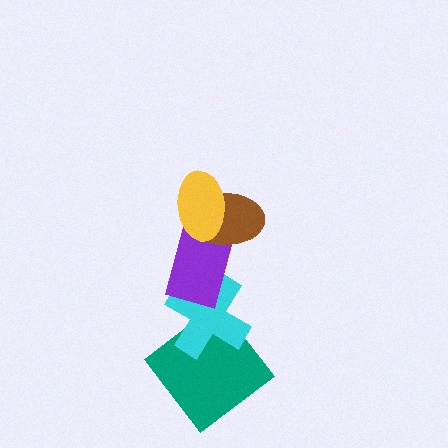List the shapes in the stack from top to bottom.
From top to bottom: the yellow ellipse, the brown ellipse, the purple rectangle, the cyan cross, the teal diamond.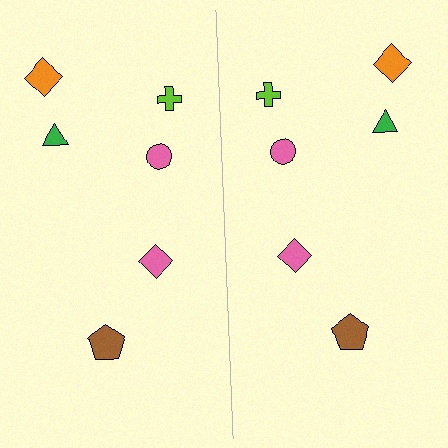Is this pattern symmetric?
Yes, this pattern has bilateral (reflection) symmetry.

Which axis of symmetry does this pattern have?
The pattern has a vertical axis of symmetry running through the center of the image.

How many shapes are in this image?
There are 12 shapes in this image.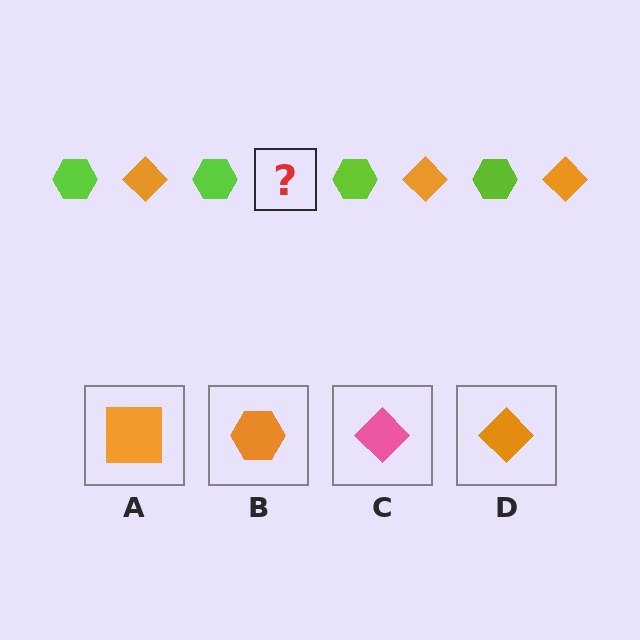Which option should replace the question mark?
Option D.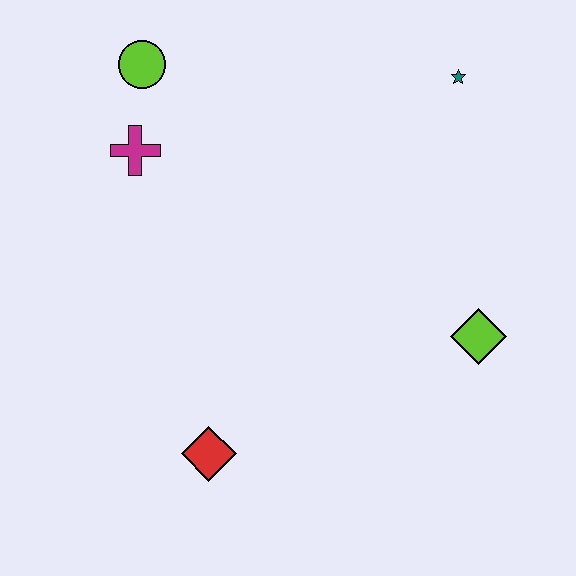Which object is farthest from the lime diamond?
The lime circle is farthest from the lime diamond.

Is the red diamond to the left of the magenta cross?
No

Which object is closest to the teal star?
The lime diamond is closest to the teal star.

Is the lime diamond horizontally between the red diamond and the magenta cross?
No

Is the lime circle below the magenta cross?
No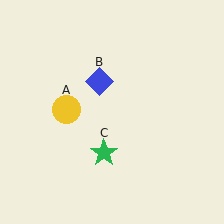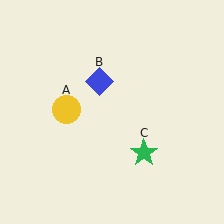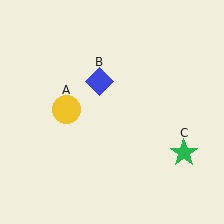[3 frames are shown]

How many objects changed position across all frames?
1 object changed position: green star (object C).